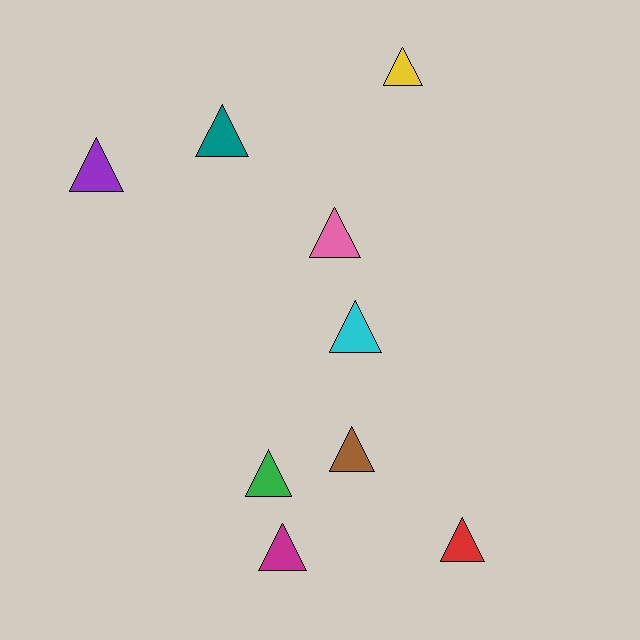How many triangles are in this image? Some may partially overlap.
There are 9 triangles.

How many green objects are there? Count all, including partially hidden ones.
There is 1 green object.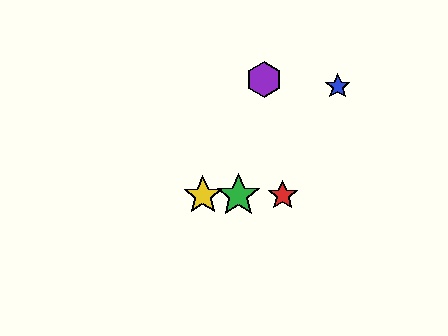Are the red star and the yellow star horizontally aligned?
Yes, both are at y≈195.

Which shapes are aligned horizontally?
The red star, the green star, the yellow star are aligned horizontally.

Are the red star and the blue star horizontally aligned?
No, the red star is at y≈195 and the blue star is at y≈86.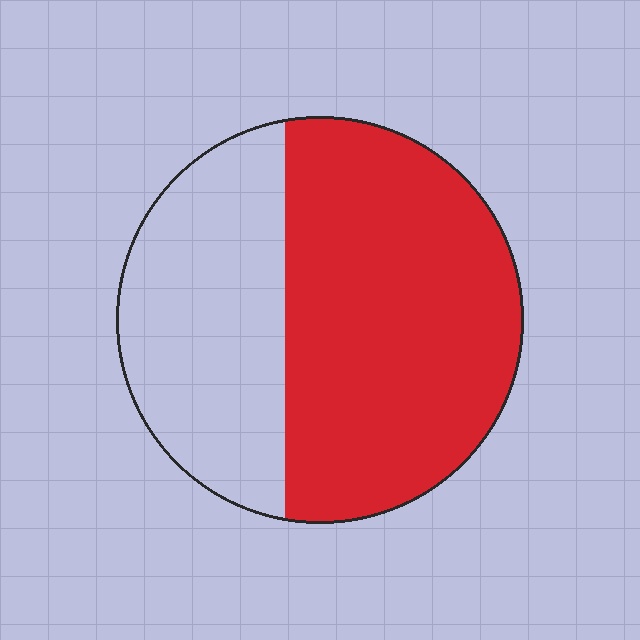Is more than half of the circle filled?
Yes.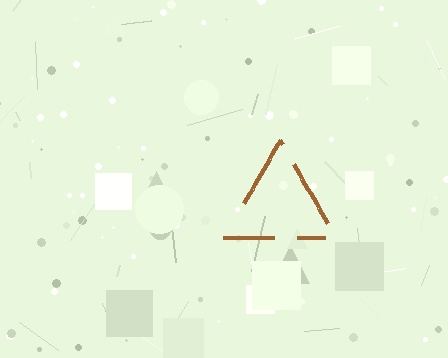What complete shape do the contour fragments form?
The contour fragments form a triangle.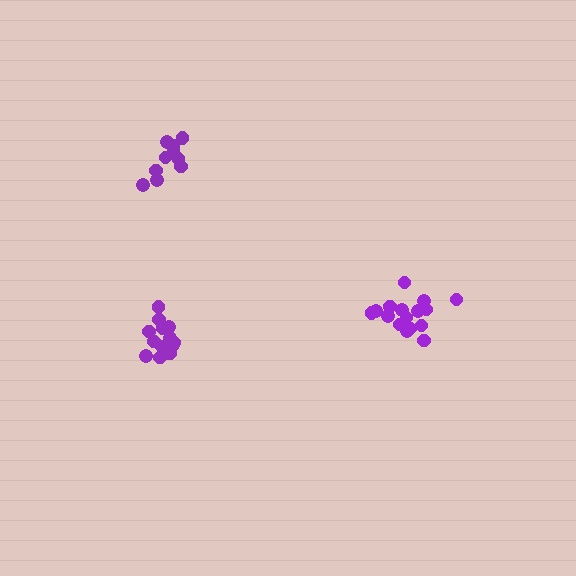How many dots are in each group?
Group 1: 15 dots, Group 2: 11 dots, Group 3: 16 dots (42 total).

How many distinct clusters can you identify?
There are 3 distinct clusters.